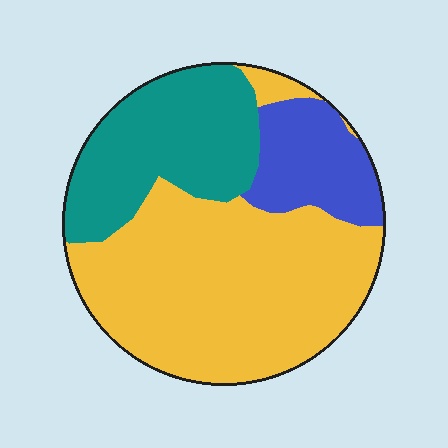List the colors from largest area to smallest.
From largest to smallest: yellow, teal, blue.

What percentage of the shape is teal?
Teal covers 28% of the shape.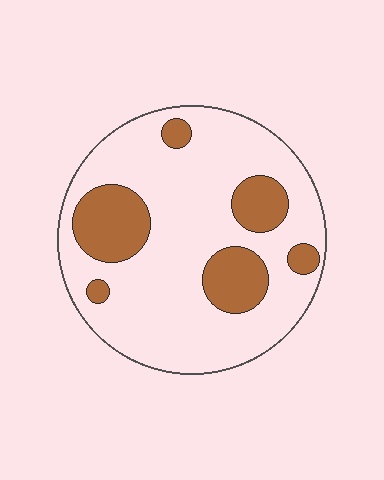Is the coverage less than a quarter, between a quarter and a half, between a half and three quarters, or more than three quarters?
Less than a quarter.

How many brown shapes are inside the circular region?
6.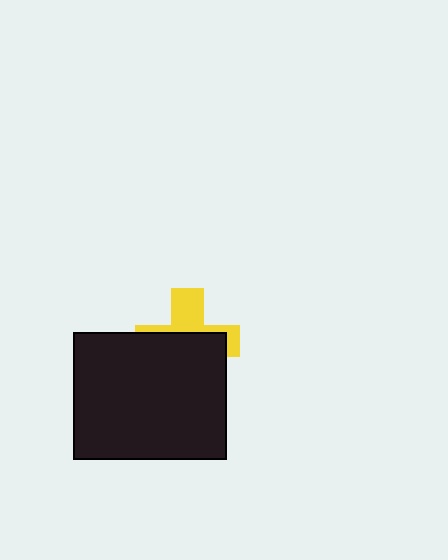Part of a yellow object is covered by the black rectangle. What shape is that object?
It is a cross.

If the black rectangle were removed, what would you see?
You would see the complete yellow cross.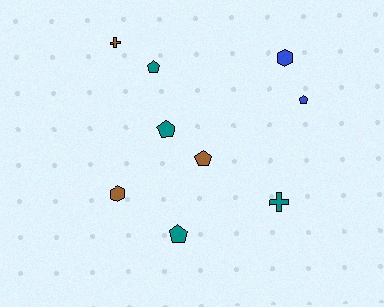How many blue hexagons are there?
There is 1 blue hexagon.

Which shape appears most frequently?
Pentagon, with 5 objects.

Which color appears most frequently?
Teal, with 4 objects.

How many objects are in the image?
There are 9 objects.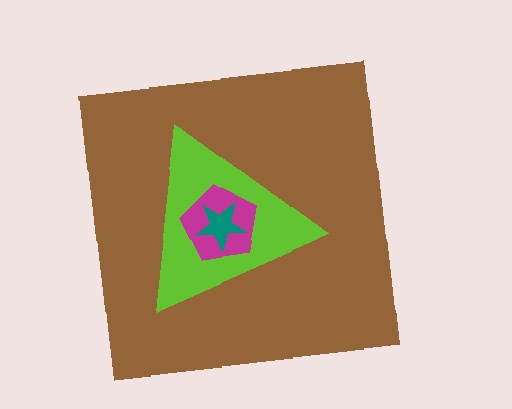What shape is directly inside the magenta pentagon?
The teal star.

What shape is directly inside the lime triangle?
The magenta pentagon.